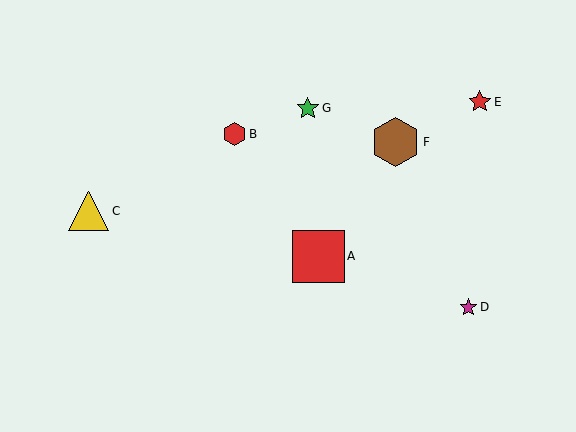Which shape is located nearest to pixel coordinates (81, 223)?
The yellow triangle (labeled C) at (89, 211) is nearest to that location.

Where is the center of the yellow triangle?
The center of the yellow triangle is at (89, 211).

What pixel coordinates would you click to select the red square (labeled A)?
Click at (318, 256) to select the red square A.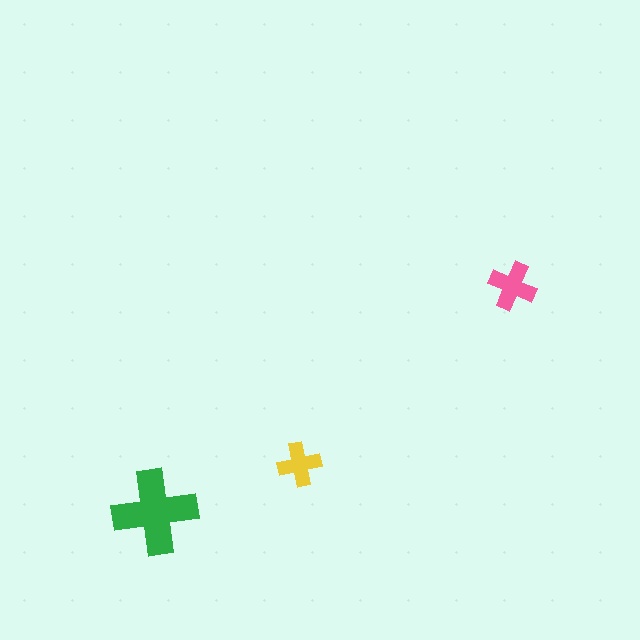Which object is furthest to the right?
The pink cross is rightmost.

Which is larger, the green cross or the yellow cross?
The green one.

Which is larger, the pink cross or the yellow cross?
The pink one.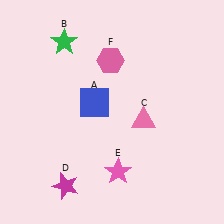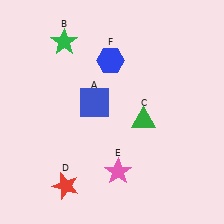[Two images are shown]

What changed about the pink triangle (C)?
In Image 1, C is pink. In Image 2, it changed to green.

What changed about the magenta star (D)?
In Image 1, D is magenta. In Image 2, it changed to red.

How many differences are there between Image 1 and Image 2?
There are 3 differences between the two images.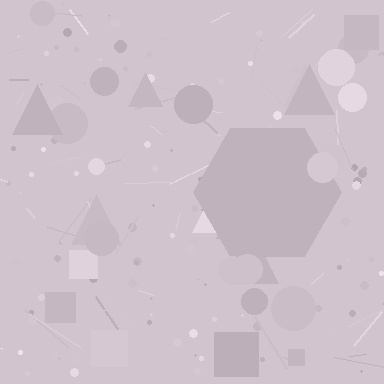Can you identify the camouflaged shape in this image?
The camouflaged shape is a hexagon.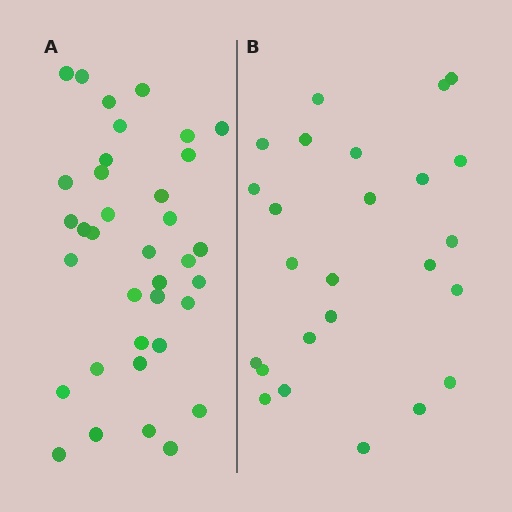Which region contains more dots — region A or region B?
Region A (the left region) has more dots.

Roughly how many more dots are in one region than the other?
Region A has roughly 12 or so more dots than region B.